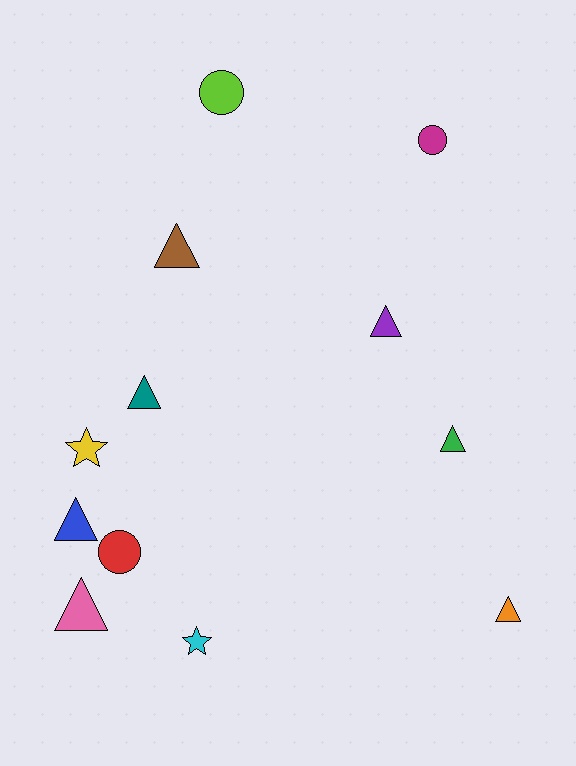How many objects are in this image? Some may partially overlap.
There are 12 objects.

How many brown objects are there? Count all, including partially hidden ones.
There is 1 brown object.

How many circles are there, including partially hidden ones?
There are 3 circles.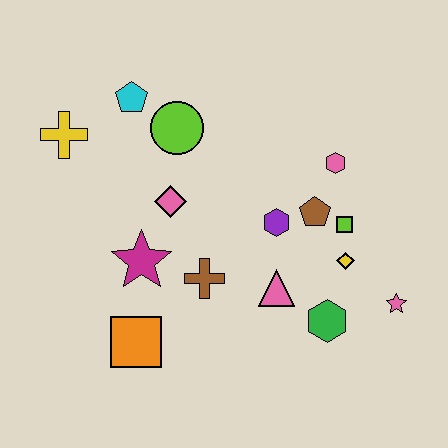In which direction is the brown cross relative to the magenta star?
The brown cross is to the right of the magenta star.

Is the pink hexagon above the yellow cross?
No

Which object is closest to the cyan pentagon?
The lime circle is closest to the cyan pentagon.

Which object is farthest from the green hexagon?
The yellow cross is farthest from the green hexagon.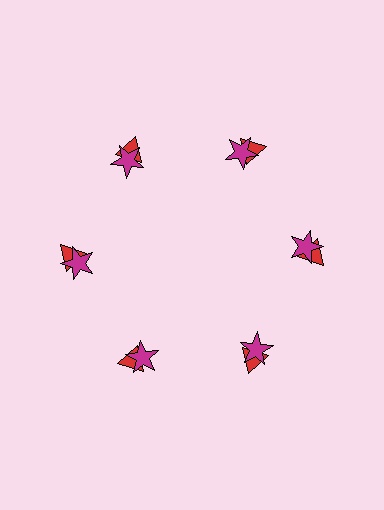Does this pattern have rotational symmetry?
Yes, this pattern has 6-fold rotational symmetry. It looks the same after rotating 60 degrees around the center.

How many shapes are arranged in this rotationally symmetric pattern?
There are 12 shapes, arranged in 6 groups of 2.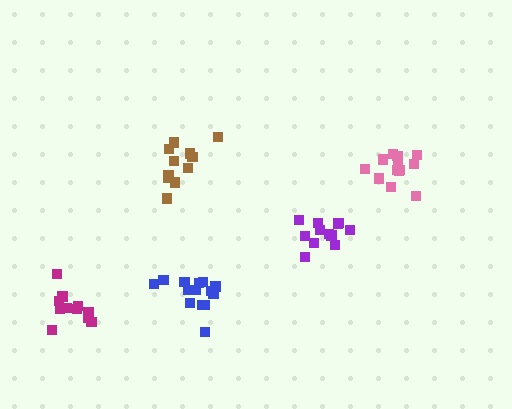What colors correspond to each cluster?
The clusters are colored: brown, magenta, blue, pink, purple.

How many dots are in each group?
Group 1: 11 dots, Group 2: 11 dots, Group 3: 14 dots, Group 4: 13 dots, Group 5: 12 dots (61 total).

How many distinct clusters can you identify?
There are 5 distinct clusters.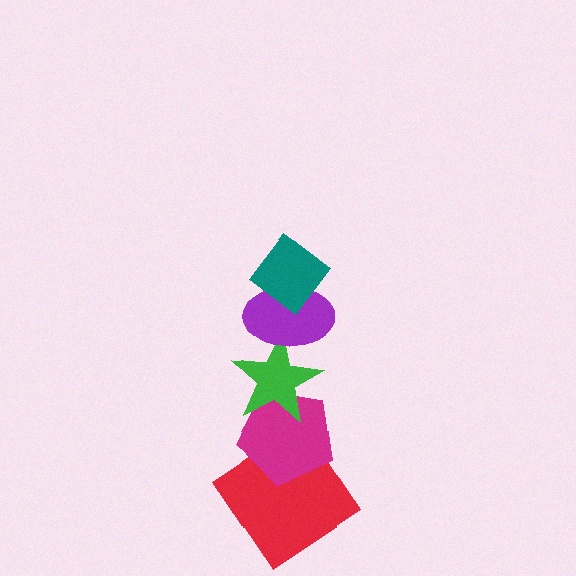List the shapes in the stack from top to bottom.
From top to bottom: the teal diamond, the purple ellipse, the green star, the magenta pentagon, the red diamond.